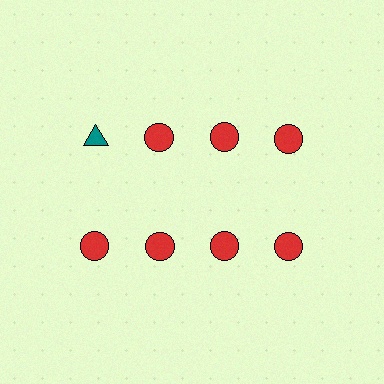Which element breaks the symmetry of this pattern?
The teal triangle in the top row, leftmost column breaks the symmetry. All other shapes are red circles.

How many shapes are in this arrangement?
There are 8 shapes arranged in a grid pattern.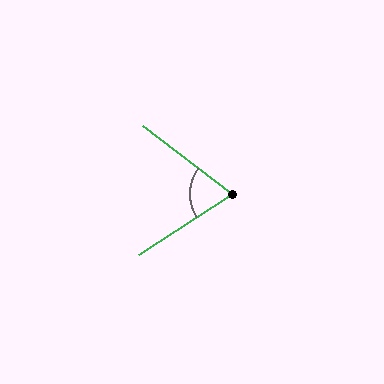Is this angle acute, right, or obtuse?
It is acute.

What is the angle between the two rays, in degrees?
Approximately 70 degrees.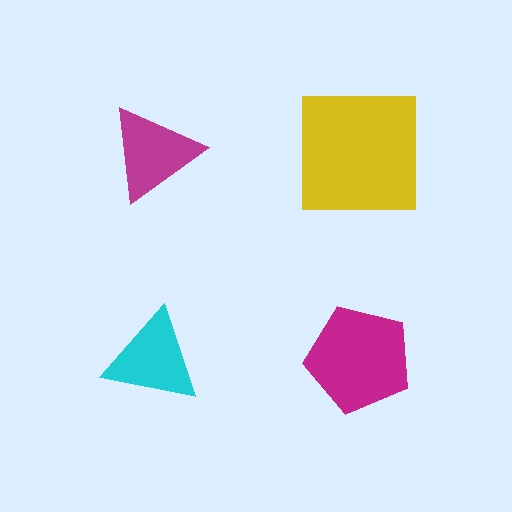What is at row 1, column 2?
A yellow square.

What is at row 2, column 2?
A magenta pentagon.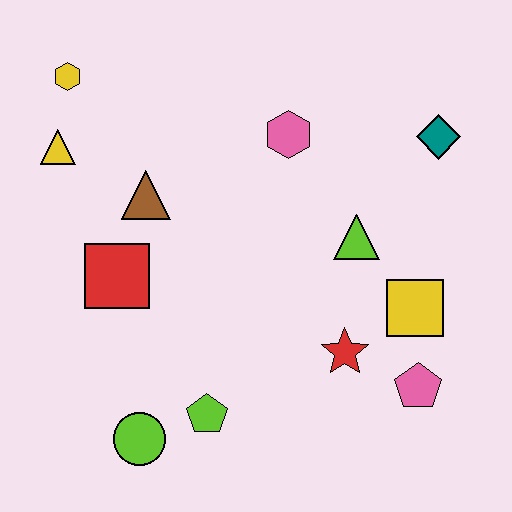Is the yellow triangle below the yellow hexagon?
Yes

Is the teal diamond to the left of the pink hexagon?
No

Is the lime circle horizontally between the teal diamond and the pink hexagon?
No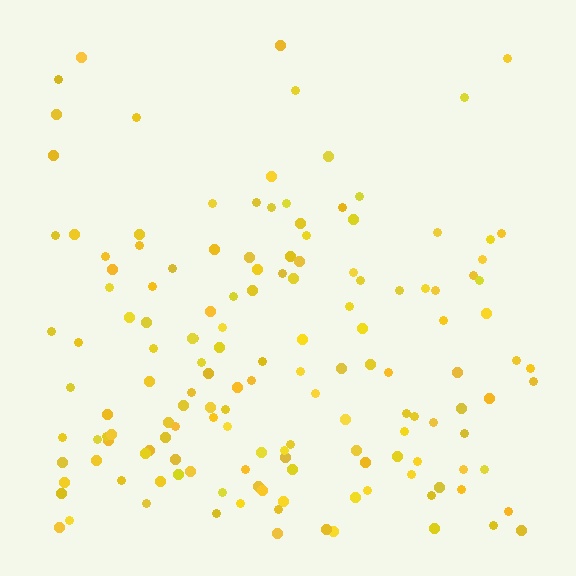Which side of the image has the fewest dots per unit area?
The top.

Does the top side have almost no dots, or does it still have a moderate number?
Still a moderate number, just noticeably fewer than the bottom.